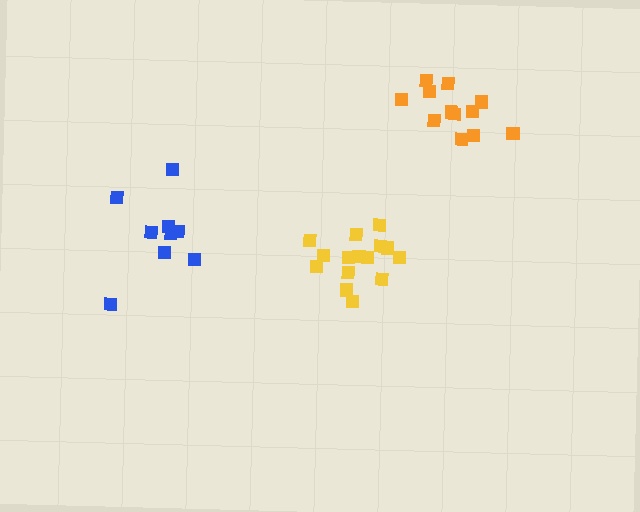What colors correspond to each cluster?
The clusters are colored: blue, orange, yellow.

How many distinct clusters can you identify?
There are 3 distinct clusters.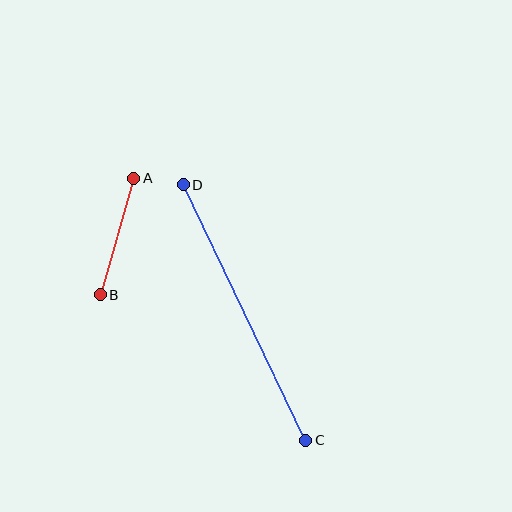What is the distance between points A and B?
The distance is approximately 121 pixels.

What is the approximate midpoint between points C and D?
The midpoint is at approximately (245, 312) pixels.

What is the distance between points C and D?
The distance is approximately 283 pixels.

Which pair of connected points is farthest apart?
Points C and D are farthest apart.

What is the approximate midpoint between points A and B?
The midpoint is at approximately (117, 236) pixels.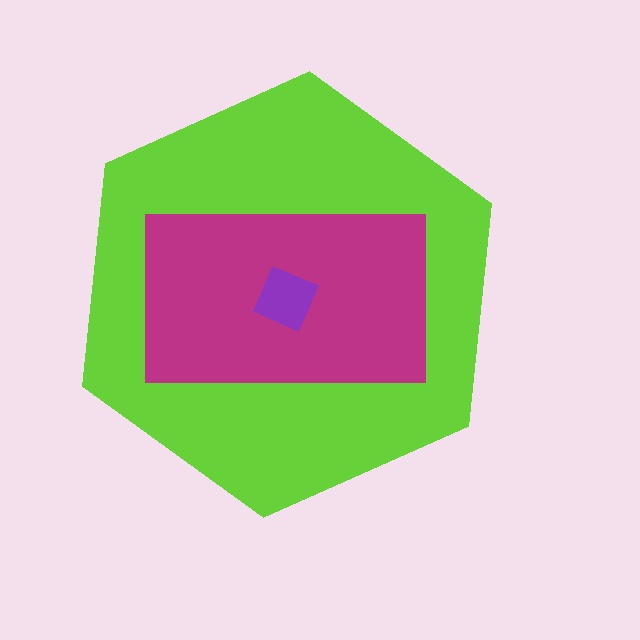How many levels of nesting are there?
3.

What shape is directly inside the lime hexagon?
The magenta rectangle.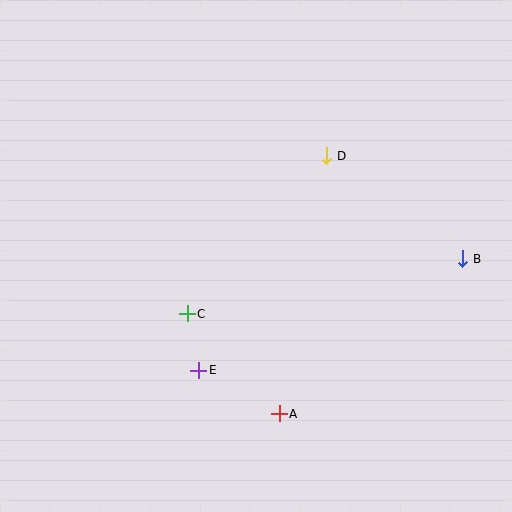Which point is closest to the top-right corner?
Point D is closest to the top-right corner.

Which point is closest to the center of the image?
Point C at (187, 314) is closest to the center.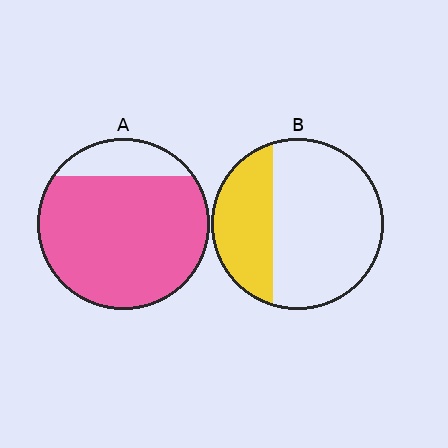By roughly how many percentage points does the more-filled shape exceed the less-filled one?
By roughly 50 percentage points (A over B).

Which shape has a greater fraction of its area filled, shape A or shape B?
Shape A.